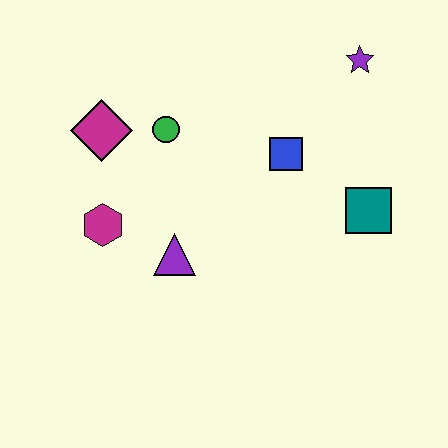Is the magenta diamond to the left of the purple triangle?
Yes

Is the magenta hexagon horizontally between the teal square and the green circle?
No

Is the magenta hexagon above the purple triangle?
Yes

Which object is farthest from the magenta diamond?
The teal square is farthest from the magenta diamond.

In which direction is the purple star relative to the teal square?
The purple star is above the teal square.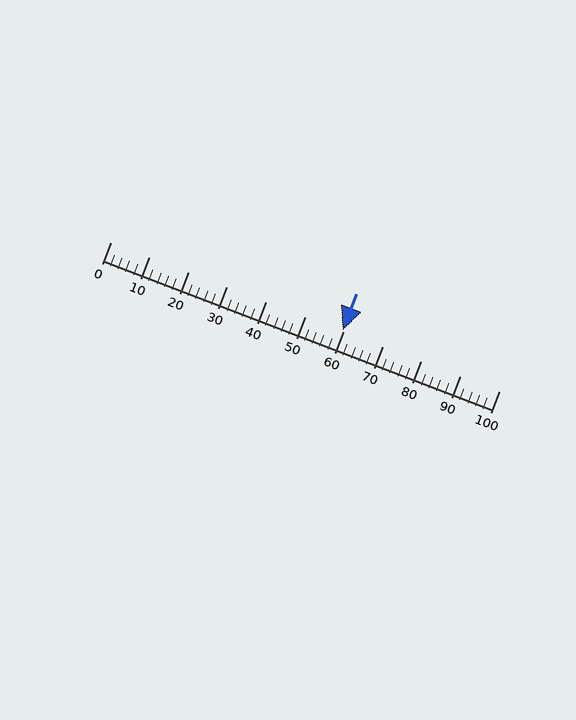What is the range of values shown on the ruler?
The ruler shows values from 0 to 100.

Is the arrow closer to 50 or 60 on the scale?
The arrow is closer to 60.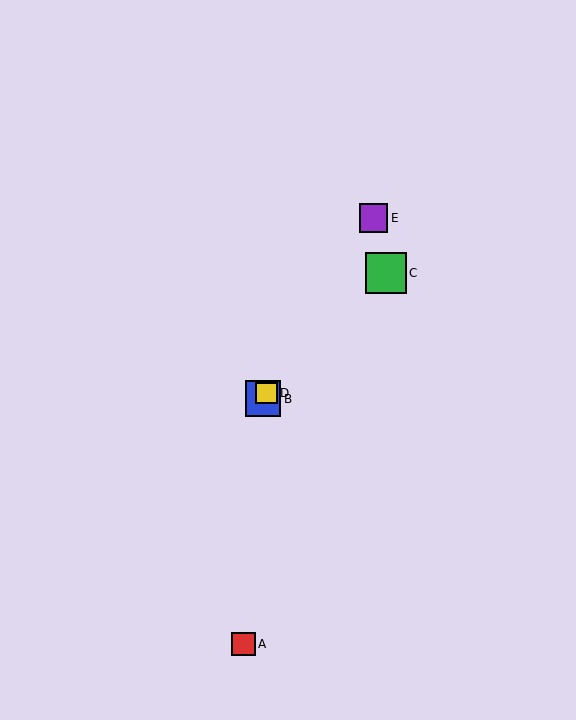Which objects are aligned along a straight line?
Objects B, D, E are aligned along a straight line.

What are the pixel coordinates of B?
Object B is at (263, 399).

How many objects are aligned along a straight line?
3 objects (B, D, E) are aligned along a straight line.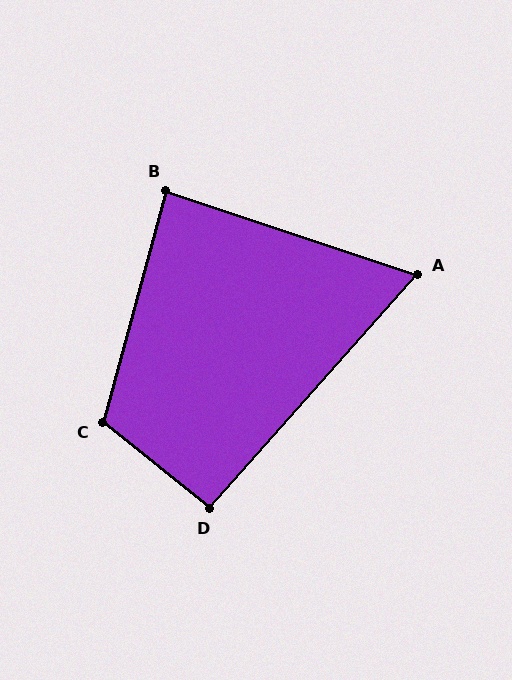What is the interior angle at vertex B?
Approximately 87 degrees (approximately right).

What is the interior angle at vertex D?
Approximately 93 degrees (approximately right).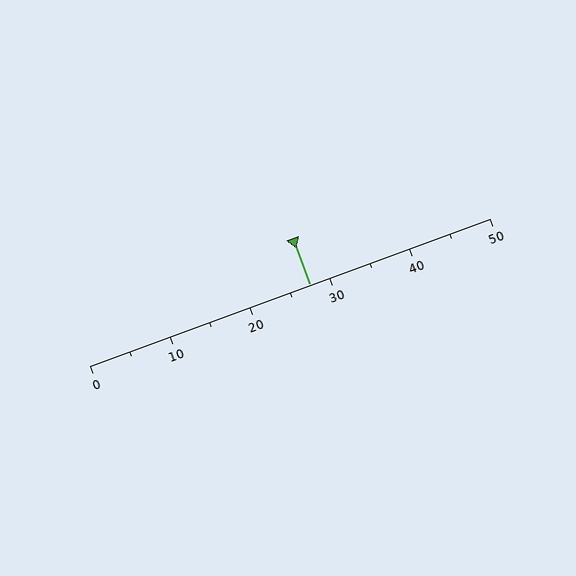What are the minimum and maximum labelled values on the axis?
The axis runs from 0 to 50.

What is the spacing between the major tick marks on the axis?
The major ticks are spaced 10 apart.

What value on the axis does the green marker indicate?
The marker indicates approximately 27.5.